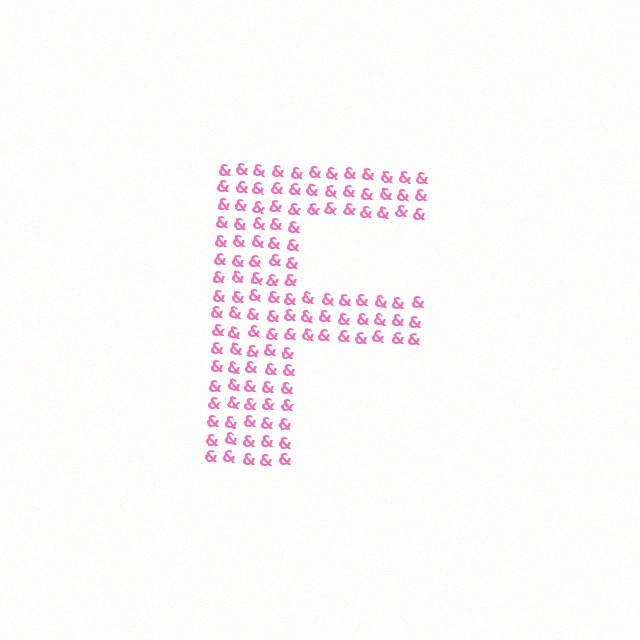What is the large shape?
The large shape is the letter F.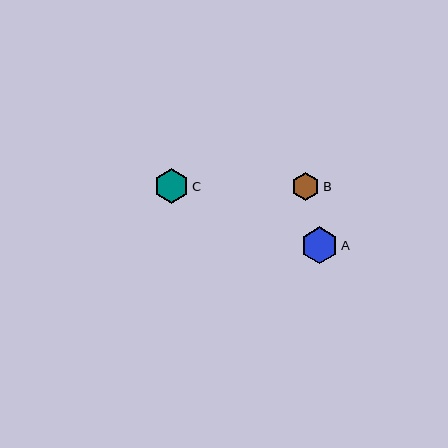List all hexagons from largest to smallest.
From largest to smallest: A, C, B.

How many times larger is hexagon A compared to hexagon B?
Hexagon A is approximately 1.3 times the size of hexagon B.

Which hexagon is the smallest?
Hexagon B is the smallest with a size of approximately 28 pixels.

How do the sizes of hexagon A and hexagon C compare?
Hexagon A and hexagon C are approximately the same size.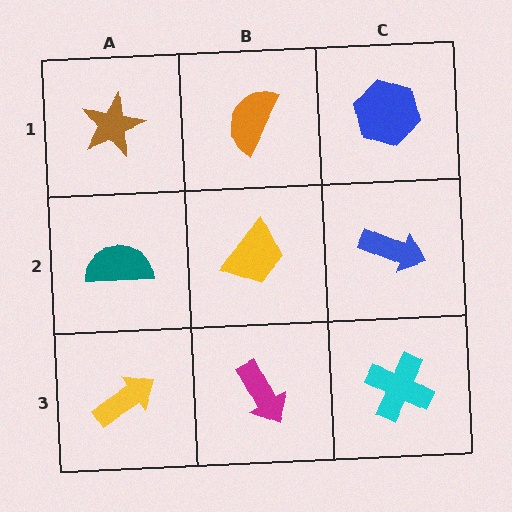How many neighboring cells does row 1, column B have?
3.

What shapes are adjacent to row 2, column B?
An orange semicircle (row 1, column B), a magenta arrow (row 3, column B), a teal semicircle (row 2, column A), a blue arrow (row 2, column C).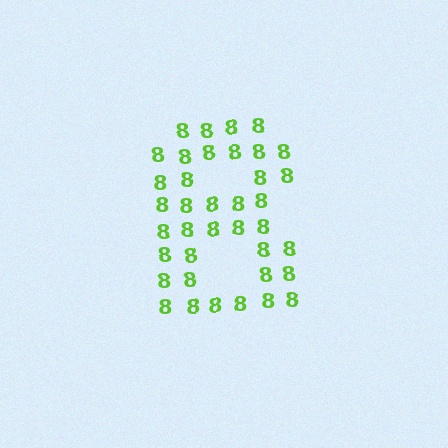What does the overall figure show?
The overall figure shows the digit 8.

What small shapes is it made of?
It is made of small digit 8's.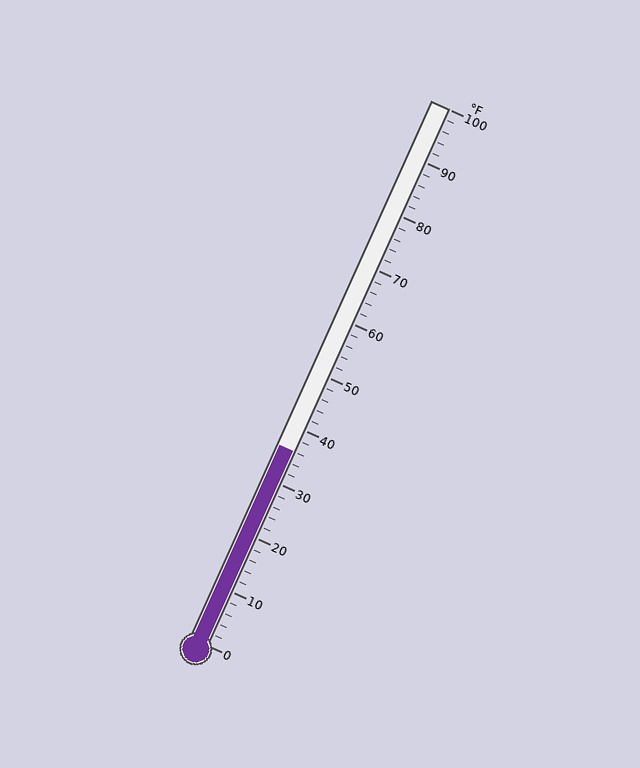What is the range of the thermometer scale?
The thermometer scale ranges from 0°F to 100°F.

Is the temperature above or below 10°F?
The temperature is above 10°F.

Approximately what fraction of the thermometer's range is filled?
The thermometer is filled to approximately 35% of its range.